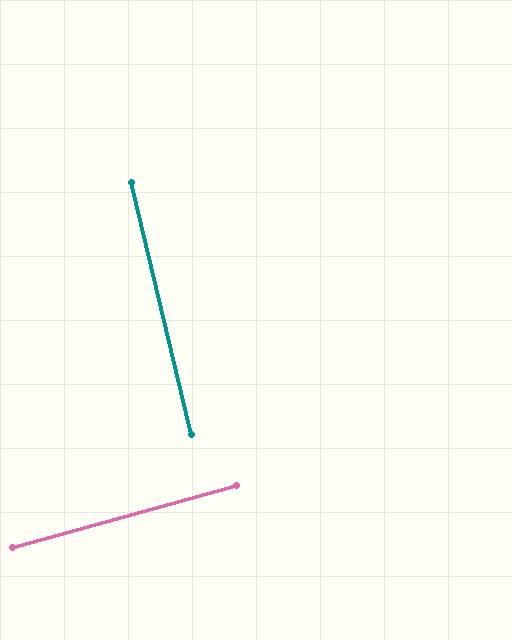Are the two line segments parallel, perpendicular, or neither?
Perpendicular — they meet at approximately 88°.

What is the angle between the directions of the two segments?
Approximately 88 degrees.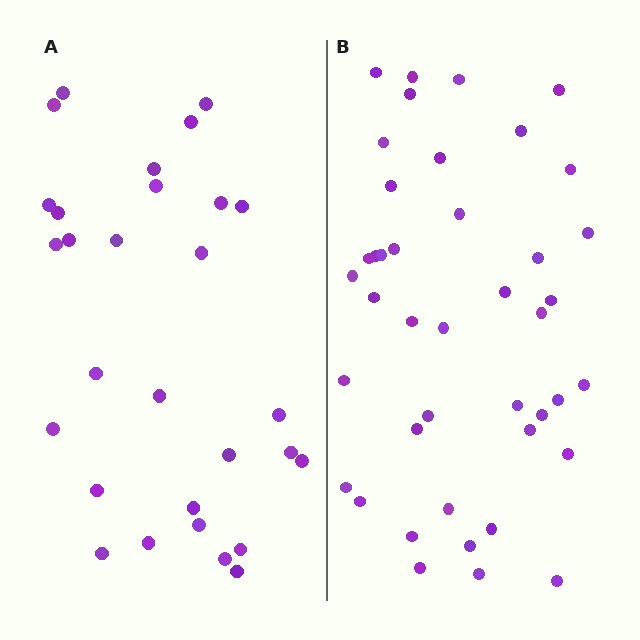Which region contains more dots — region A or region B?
Region B (the right region) has more dots.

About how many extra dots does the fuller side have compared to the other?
Region B has approximately 15 more dots than region A.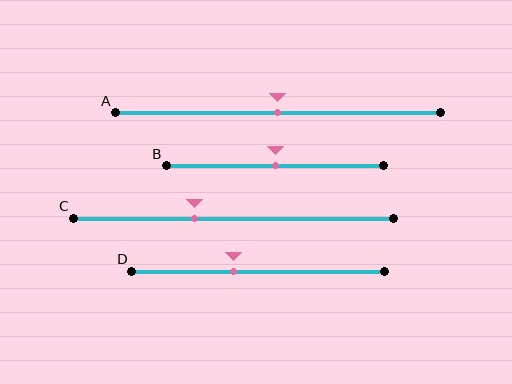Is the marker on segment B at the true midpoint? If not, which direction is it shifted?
Yes, the marker on segment B is at the true midpoint.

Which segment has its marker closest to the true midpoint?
Segment A has its marker closest to the true midpoint.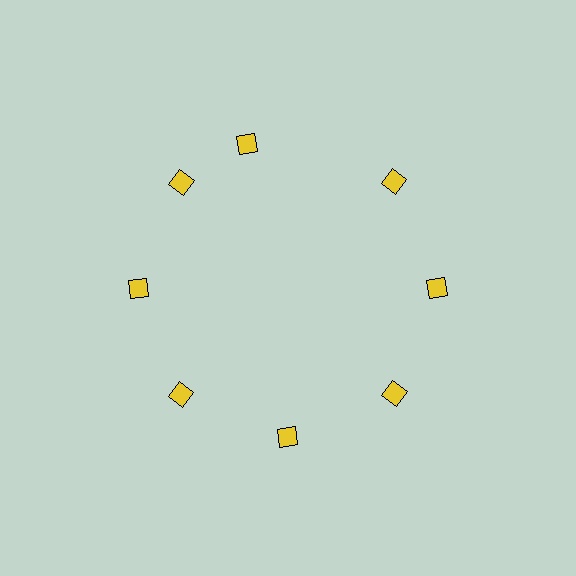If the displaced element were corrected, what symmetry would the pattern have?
It would have 8-fold rotational symmetry — the pattern would map onto itself every 45 degrees.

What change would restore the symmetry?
The symmetry would be restored by rotating it back into even spacing with its neighbors so that all 8 diamonds sit at equal angles and equal distance from the center.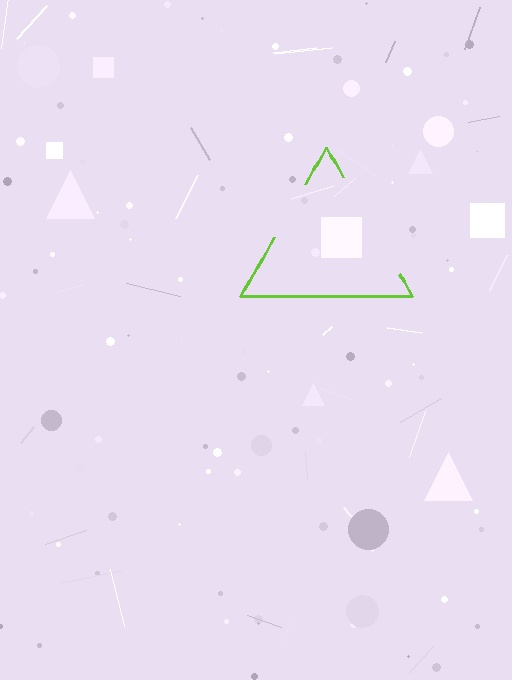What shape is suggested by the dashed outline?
The dashed outline suggests a triangle.